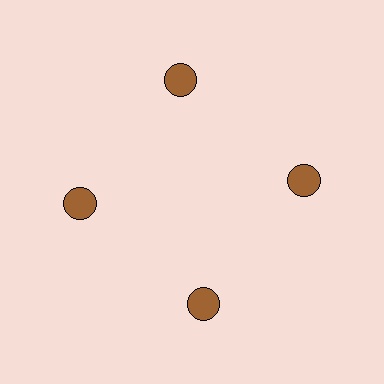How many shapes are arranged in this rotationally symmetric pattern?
There are 4 shapes, arranged in 4 groups of 1.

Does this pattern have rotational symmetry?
Yes, this pattern has 4-fold rotational symmetry. It looks the same after rotating 90 degrees around the center.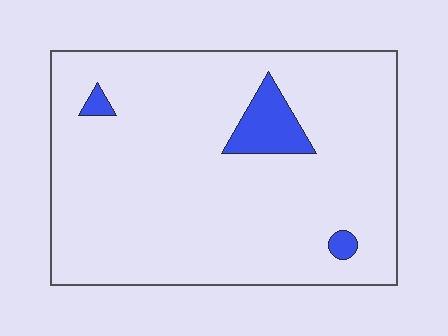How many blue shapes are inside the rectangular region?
3.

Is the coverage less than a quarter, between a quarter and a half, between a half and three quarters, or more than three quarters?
Less than a quarter.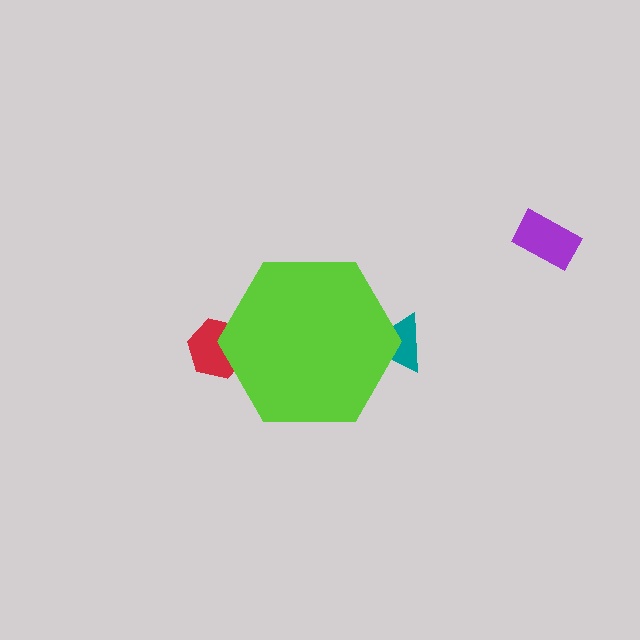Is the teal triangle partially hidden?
Yes, the teal triangle is partially hidden behind the lime hexagon.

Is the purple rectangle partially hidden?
No, the purple rectangle is fully visible.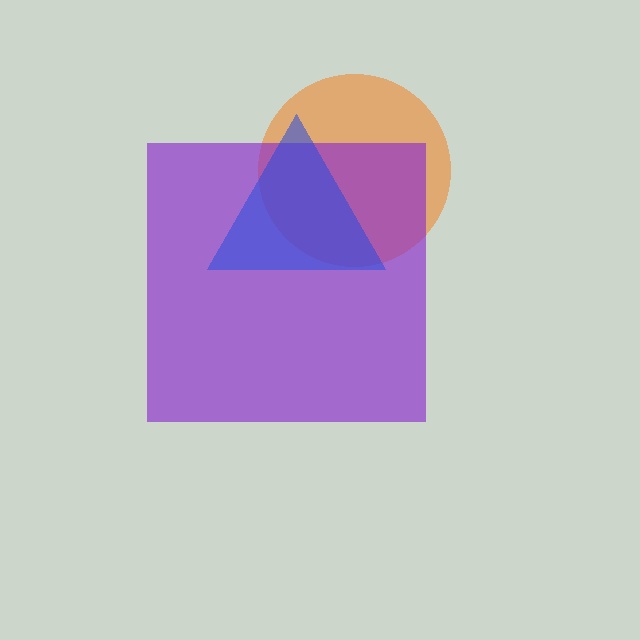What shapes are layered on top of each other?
The layered shapes are: an orange circle, a purple square, a blue triangle.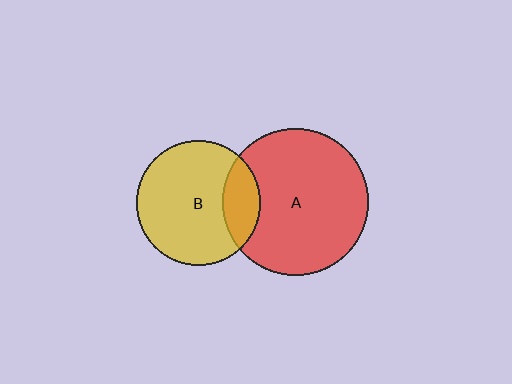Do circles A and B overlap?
Yes.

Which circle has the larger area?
Circle A (red).